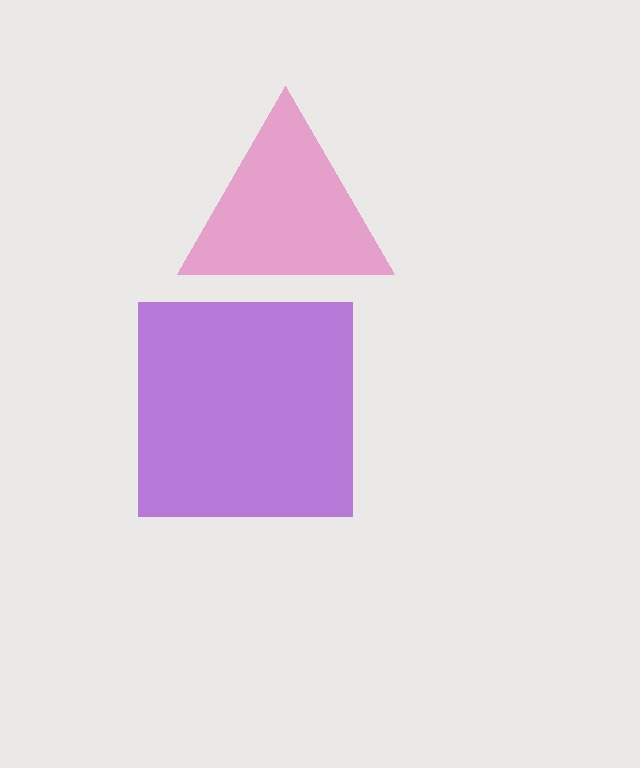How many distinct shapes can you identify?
There are 2 distinct shapes: a pink triangle, a purple square.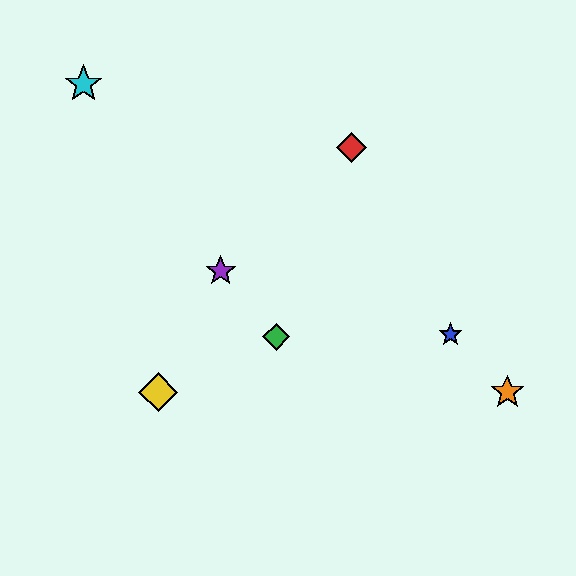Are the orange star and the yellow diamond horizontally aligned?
Yes, both are at y≈392.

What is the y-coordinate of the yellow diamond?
The yellow diamond is at y≈392.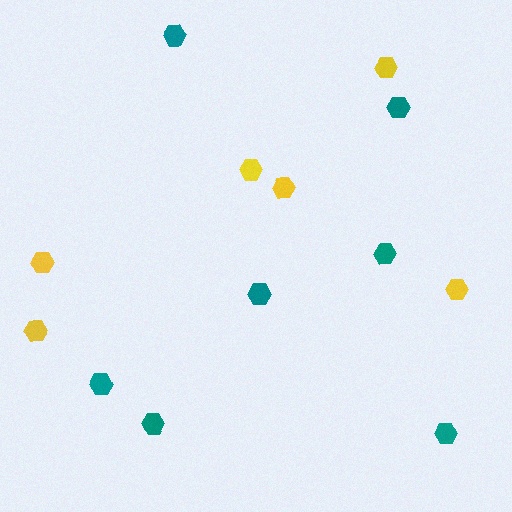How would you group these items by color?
There are 2 groups: one group of teal hexagons (7) and one group of yellow hexagons (6).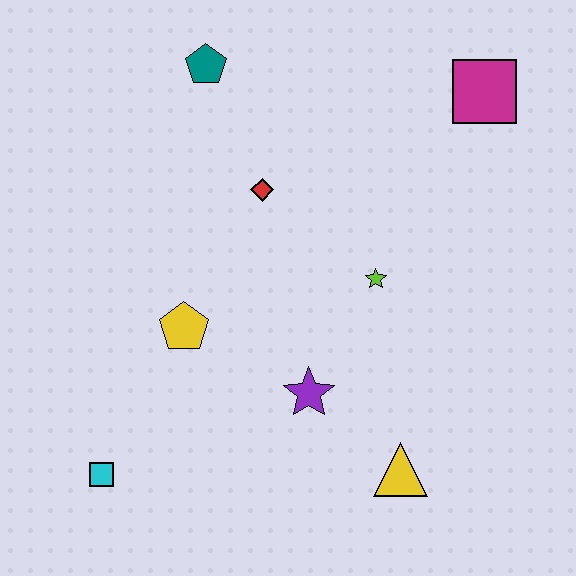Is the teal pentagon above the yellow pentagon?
Yes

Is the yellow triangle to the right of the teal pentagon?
Yes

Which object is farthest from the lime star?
The cyan square is farthest from the lime star.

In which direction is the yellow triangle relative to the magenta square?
The yellow triangle is below the magenta square.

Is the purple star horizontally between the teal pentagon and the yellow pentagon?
No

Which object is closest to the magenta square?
The lime star is closest to the magenta square.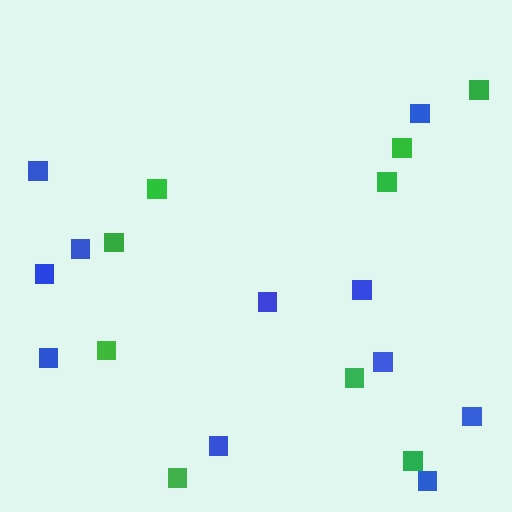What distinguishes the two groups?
There are 2 groups: one group of blue squares (11) and one group of green squares (9).